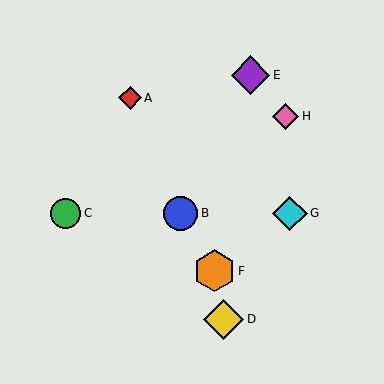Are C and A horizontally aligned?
No, C is at y≈213 and A is at y≈98.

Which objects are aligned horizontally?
Objects B, C, G are aligned horizontally.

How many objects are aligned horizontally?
3 objects (B, C, G) are aligned horizontally.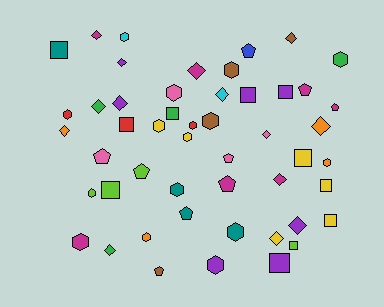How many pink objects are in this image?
There are 4 pink objects.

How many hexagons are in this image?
There are 16 hexagons.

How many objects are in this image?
There are 50 objects.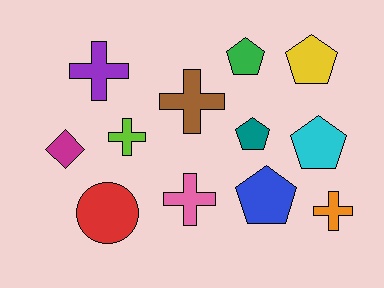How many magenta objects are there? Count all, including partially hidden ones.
There is 1 magenta object.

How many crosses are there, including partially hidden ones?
There are 5 crosses.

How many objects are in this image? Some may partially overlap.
There are 12 objects.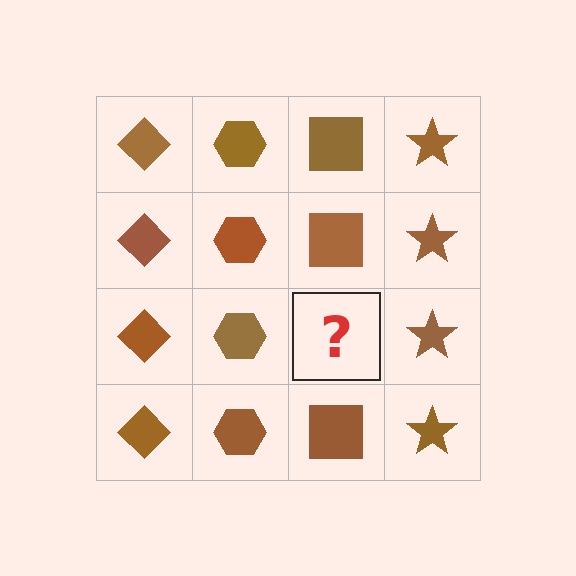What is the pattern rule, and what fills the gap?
The rule is that each column has a consistent shape. The gap should be filled with a brown square.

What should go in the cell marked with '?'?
The missing cell should contain a brown square.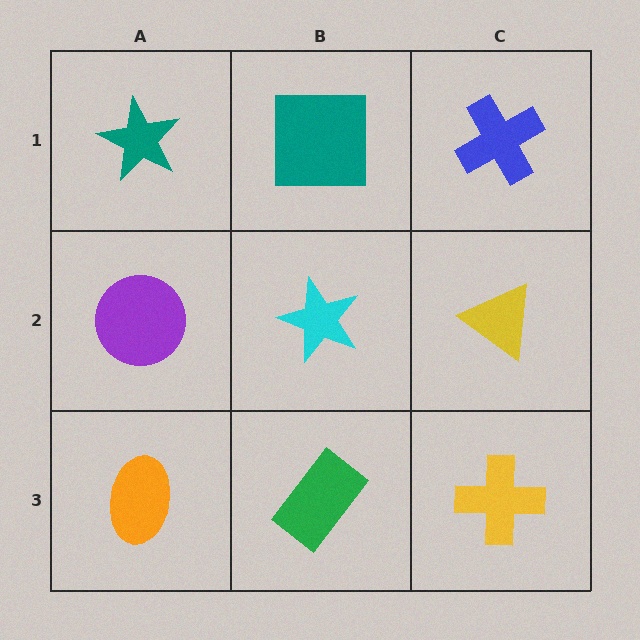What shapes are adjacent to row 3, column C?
A yellow triangle (row 2, column C), a green rectangle (row 3, column B).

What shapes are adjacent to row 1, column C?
A yellow triangle (row 2, column C), a teal square (row 1, column B).